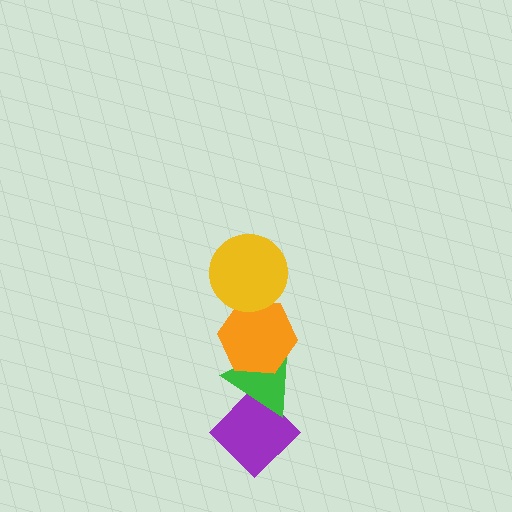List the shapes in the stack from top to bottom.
From top to bottom: the yellow circle, the orange hexagon, the green triangle, the purple diamond.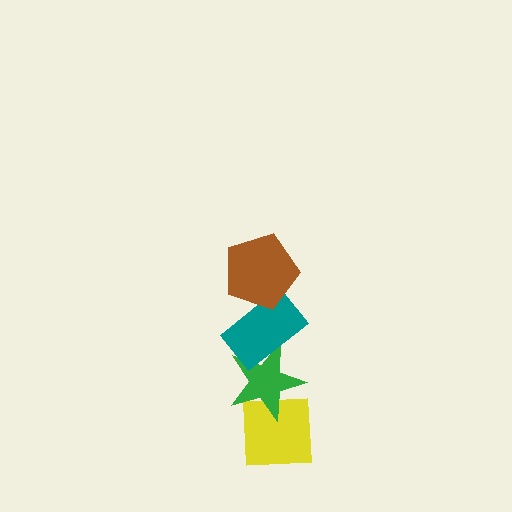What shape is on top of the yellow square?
The green star is on top of the yellow square.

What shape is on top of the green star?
The teal rectangle is on top of the green star.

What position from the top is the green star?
The green star is 3rd from the top.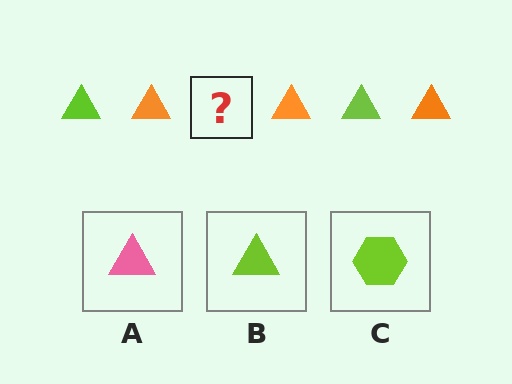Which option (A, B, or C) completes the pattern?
B.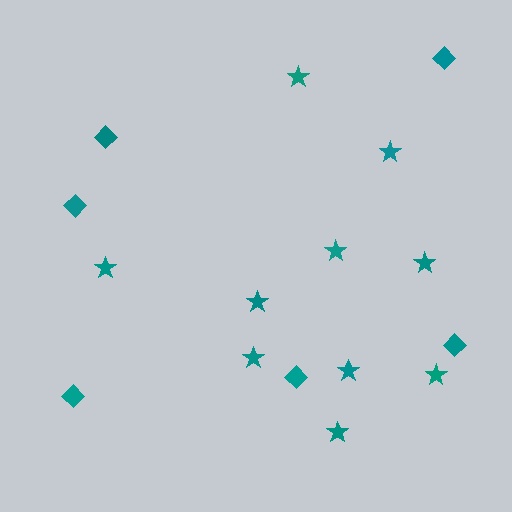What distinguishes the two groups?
There are 2 groups: one group of diamonds (6) and one group of stars (10).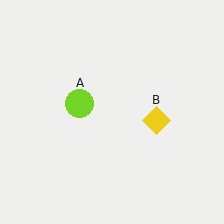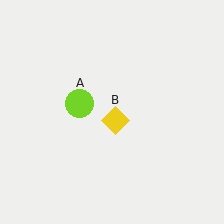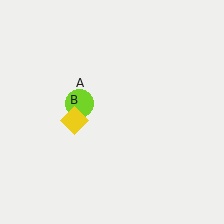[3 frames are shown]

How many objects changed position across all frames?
1 object changed position: yellow diamond (object B).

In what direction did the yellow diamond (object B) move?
The yellow diamond (object B) moved left.